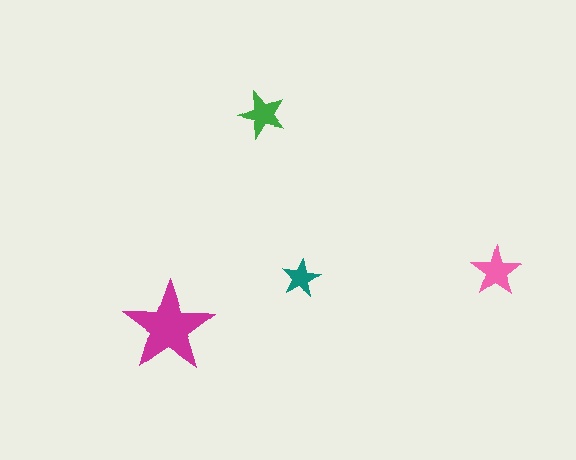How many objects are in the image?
There are 4 objects in the image.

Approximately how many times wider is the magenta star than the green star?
About 2 times wider.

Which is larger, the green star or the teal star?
The green one.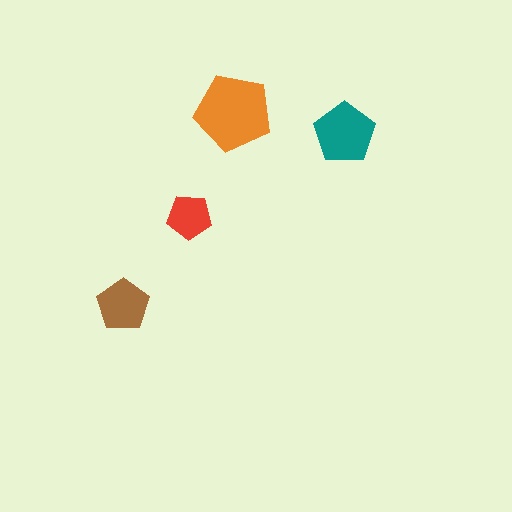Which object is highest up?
The orange pentagon is topmost.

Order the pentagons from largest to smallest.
the orange one, the teal one, the brown one, the red one.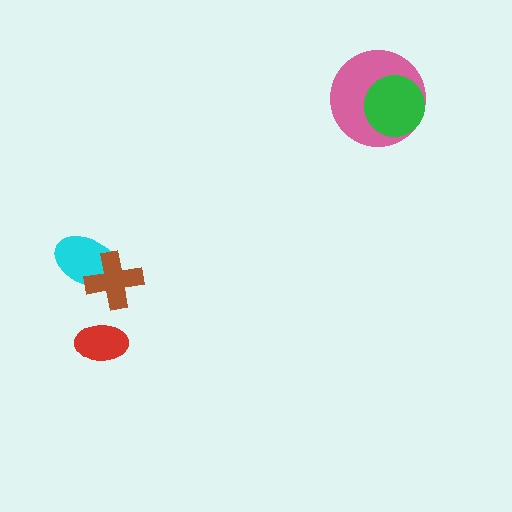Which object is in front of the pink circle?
The green circle is in front of the pink circle.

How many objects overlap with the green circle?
1 object overlaps with the green circle.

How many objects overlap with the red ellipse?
0 objects overlap with the red ellipse.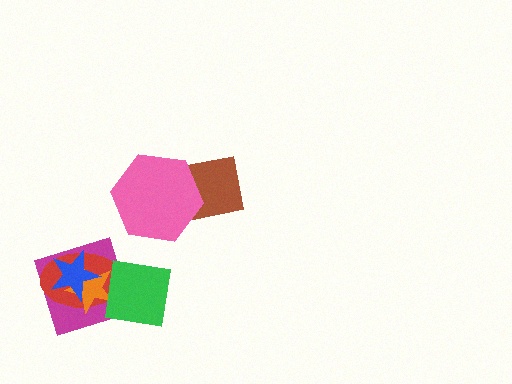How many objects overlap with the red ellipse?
4 objects overlap with the red ellipse.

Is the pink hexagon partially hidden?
No, no other shape covers it.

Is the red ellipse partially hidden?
Yes, it is partially covered by another shape.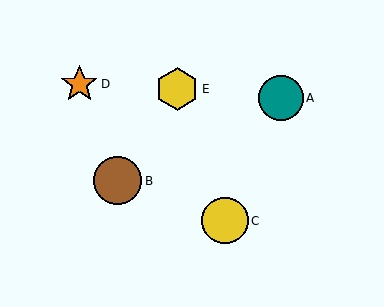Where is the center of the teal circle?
The center of the teal circle is at (281, 98).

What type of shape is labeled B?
Shape B is a brown circle.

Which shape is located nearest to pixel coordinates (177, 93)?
The yellow hexagon (labeled E) at (177, 89) is nearest to that location.